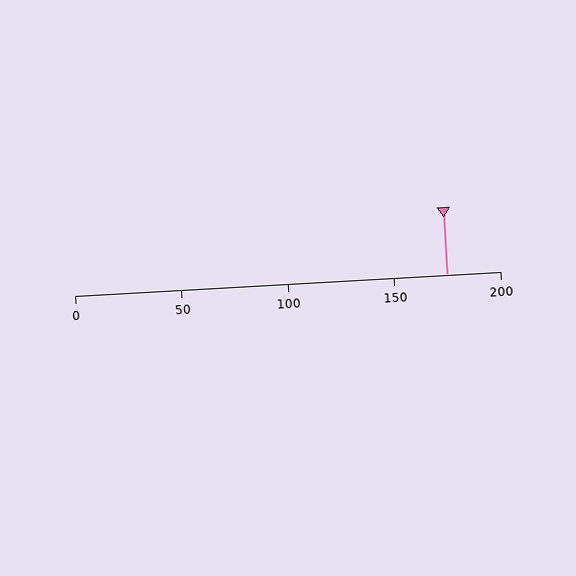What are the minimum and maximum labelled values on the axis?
The axis runs from 0 to 200.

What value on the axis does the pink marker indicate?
The marker indicates approximately 175.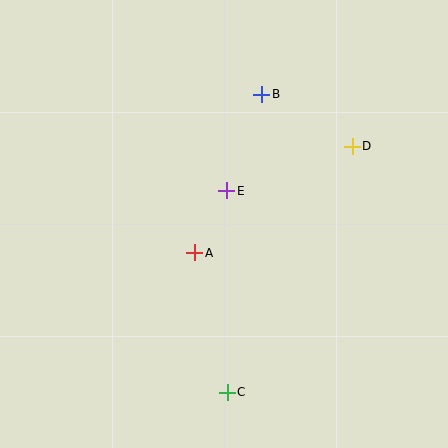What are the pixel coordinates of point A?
Point A is at (195, 253).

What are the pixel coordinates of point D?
Point D is at (352, 146).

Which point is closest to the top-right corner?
Point D is closest to the top-right corner.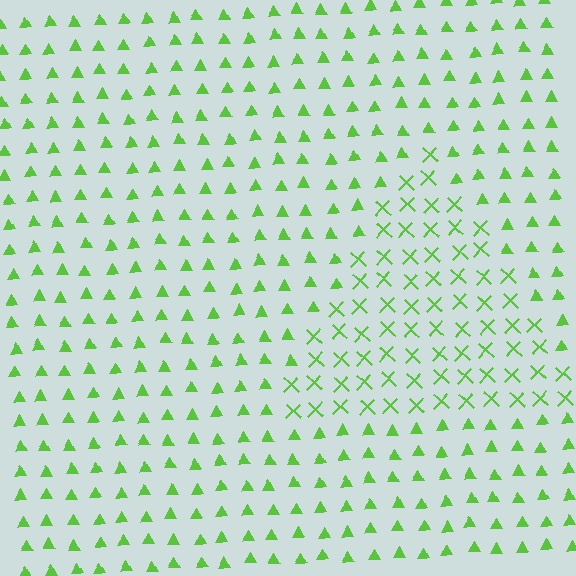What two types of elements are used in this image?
The image uses X marks inside the triangle region and triangles outside it.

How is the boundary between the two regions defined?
The boundary is defined by a change in element shape: X marks inside vs. triangles outside. All elements share the same color and spacing.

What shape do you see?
I see a triangle.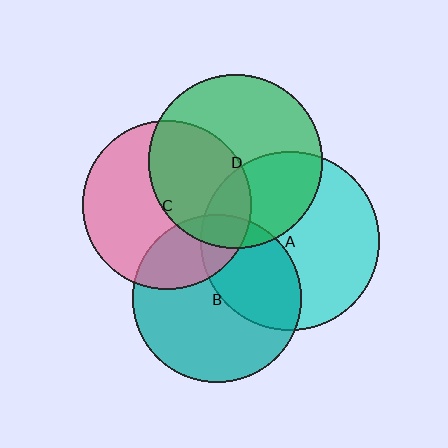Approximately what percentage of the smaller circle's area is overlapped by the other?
Approximately 15%.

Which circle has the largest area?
Circle A (cyan).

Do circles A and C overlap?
Yes.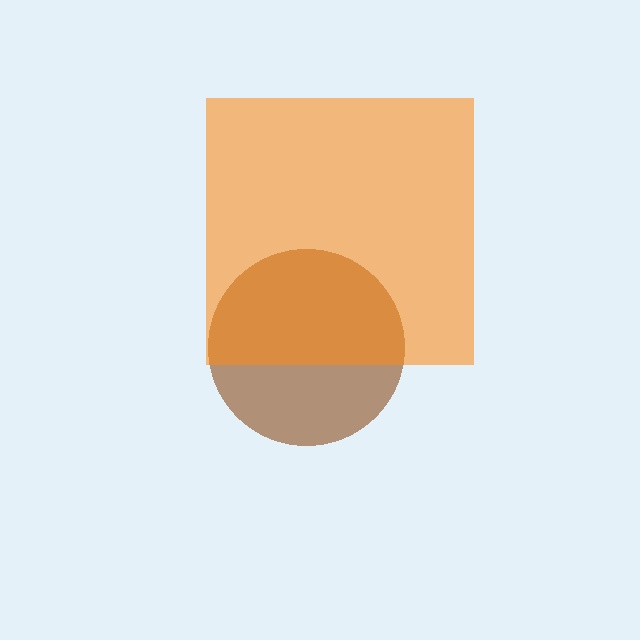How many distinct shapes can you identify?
There are 2 distinct shapes: a brown circle, an orange square.